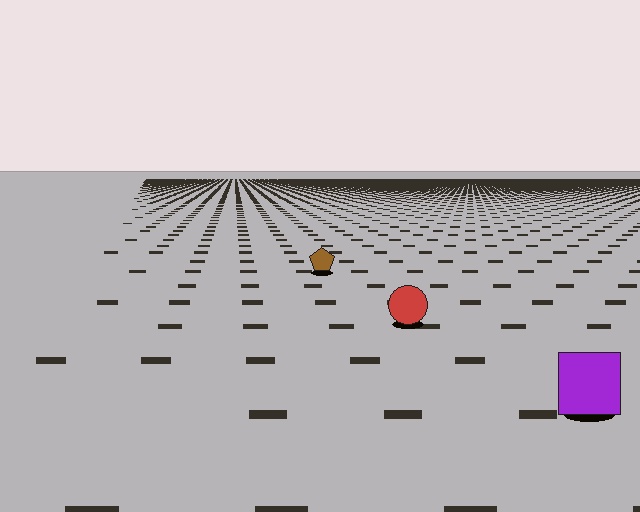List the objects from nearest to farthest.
From nearest to farthest: the purple square, the red circle, the brown pentagon.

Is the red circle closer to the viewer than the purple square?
No. The purple square is closer — you can tell from the texture gradient: the ground texture is coarser near it.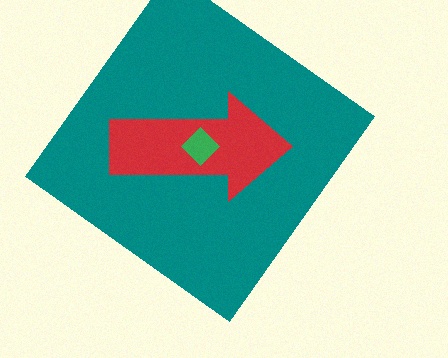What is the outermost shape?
The teal diamond.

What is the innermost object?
The green diamond.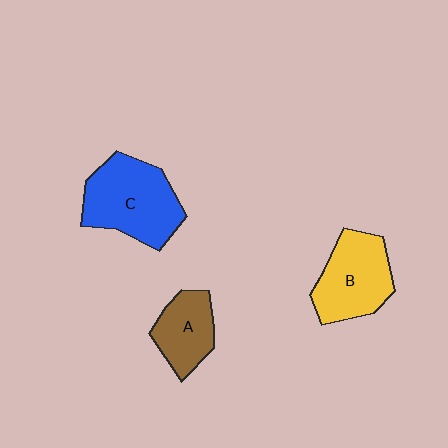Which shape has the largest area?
Shape C (blue).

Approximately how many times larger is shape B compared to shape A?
Approximately 1.4 times.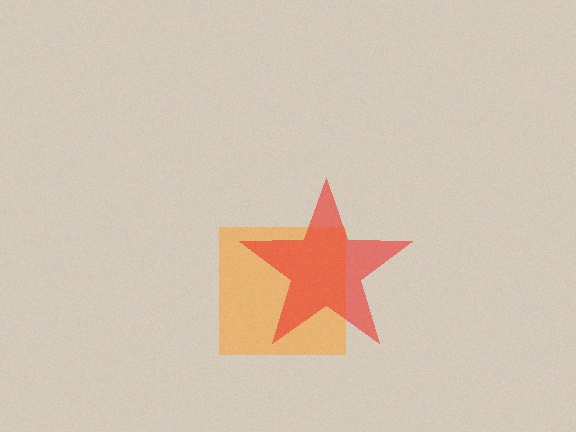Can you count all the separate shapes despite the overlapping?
Yes, there are 2 separate shapes.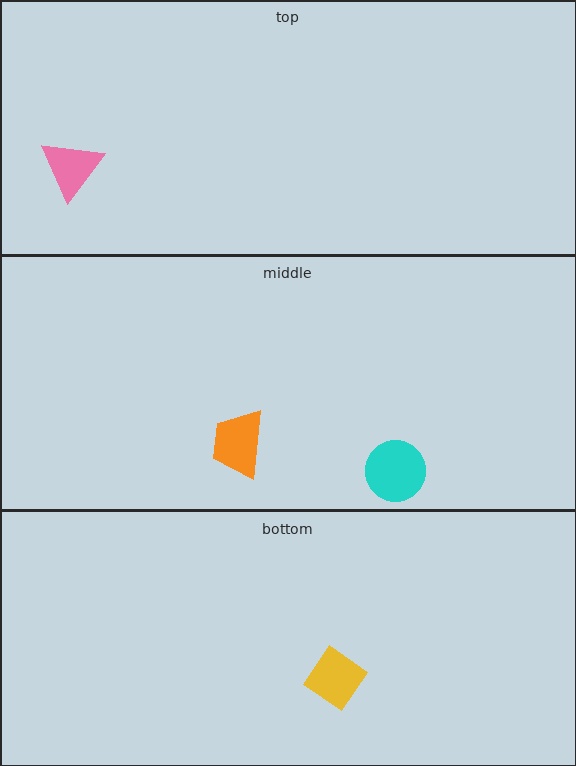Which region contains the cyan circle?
The middle region.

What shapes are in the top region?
The pink triangle.